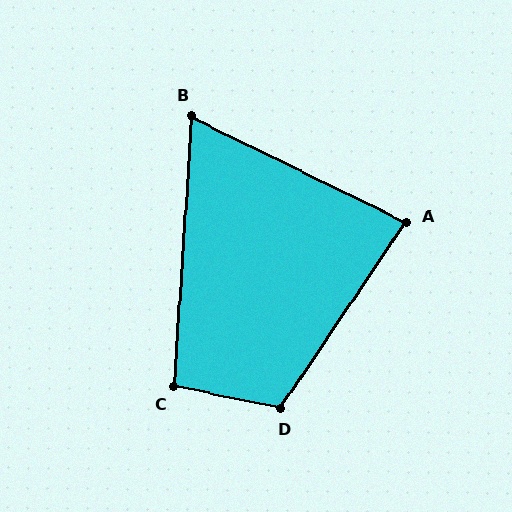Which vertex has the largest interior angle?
D, at approximately 112 degrees.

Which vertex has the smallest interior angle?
B, at approximately 68 degrees.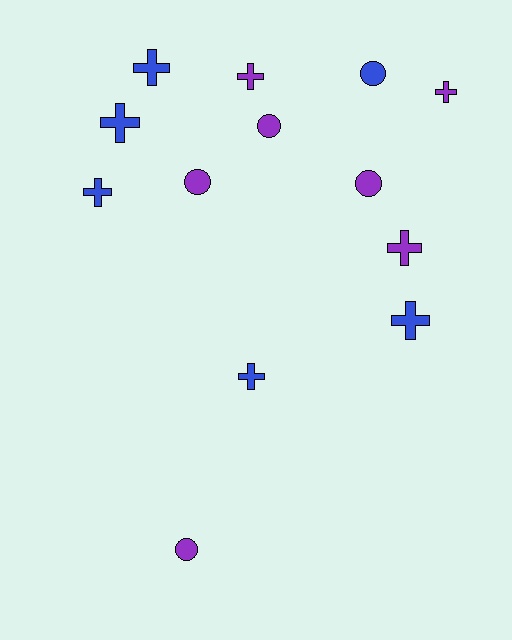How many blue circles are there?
There is 1 blue circle.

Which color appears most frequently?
Purple, with 7 objects.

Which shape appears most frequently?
Cross, with 8 objects.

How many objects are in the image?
There are 13 objects.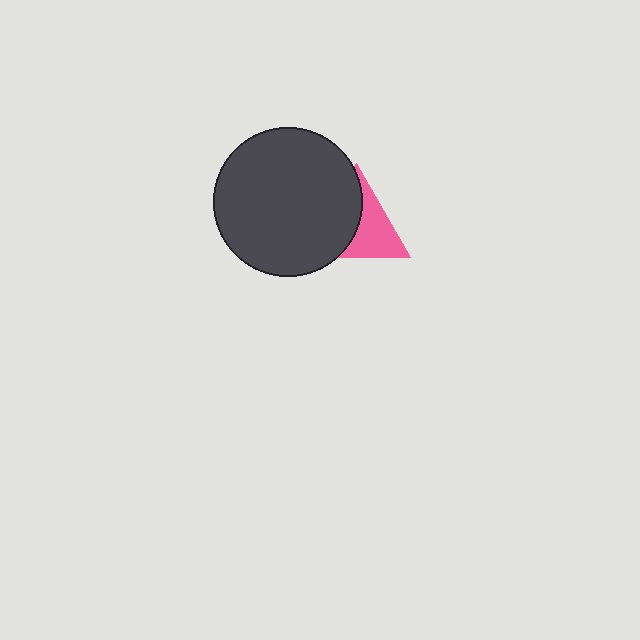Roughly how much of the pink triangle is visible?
About half of it is visible (roughly 49%).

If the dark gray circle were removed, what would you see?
You would see the complete pink triangle.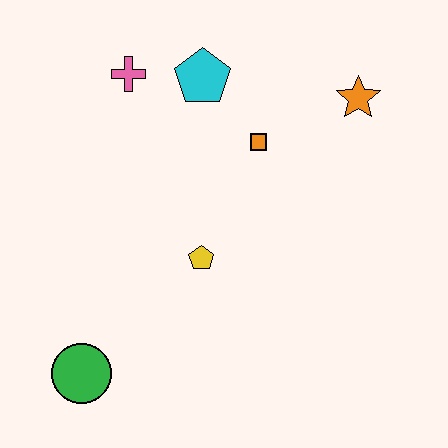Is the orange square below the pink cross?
Yes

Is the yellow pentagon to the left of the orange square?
Yes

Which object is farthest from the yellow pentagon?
The orange star is farthest from the yellow pentagon.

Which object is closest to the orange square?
The cyan pentagon is closest to the orange square.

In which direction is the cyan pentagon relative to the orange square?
The cyan pentagon is above the orange square.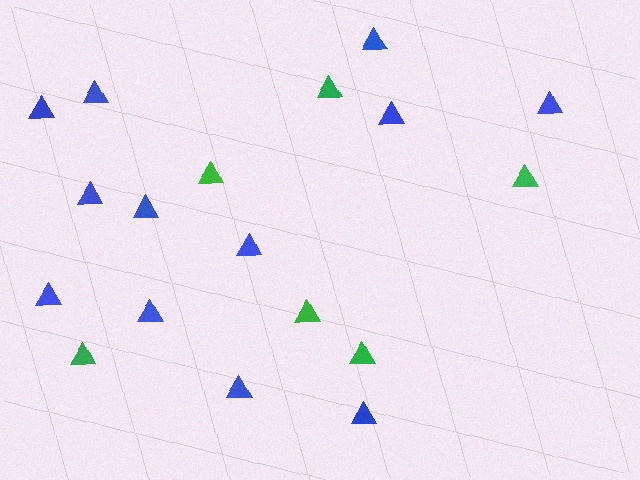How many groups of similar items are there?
There are 2 groups: one group of green triangles (6) and one group of blue triangles (12).